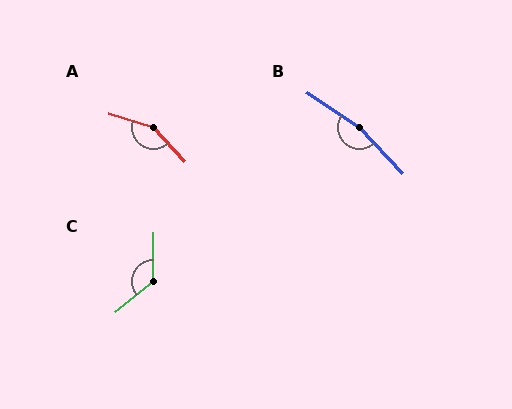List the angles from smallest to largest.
C (130°), A (149°), B (167°).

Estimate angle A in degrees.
Approximately 149 degrees.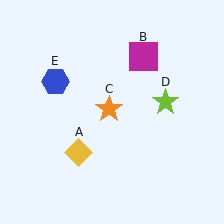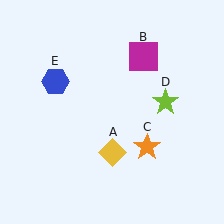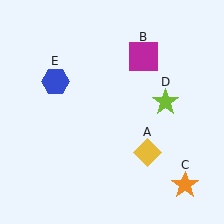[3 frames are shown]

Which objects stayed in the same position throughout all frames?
Magenta square (object B) and lime star (object D) and blue hexagon (object E) remained stationary.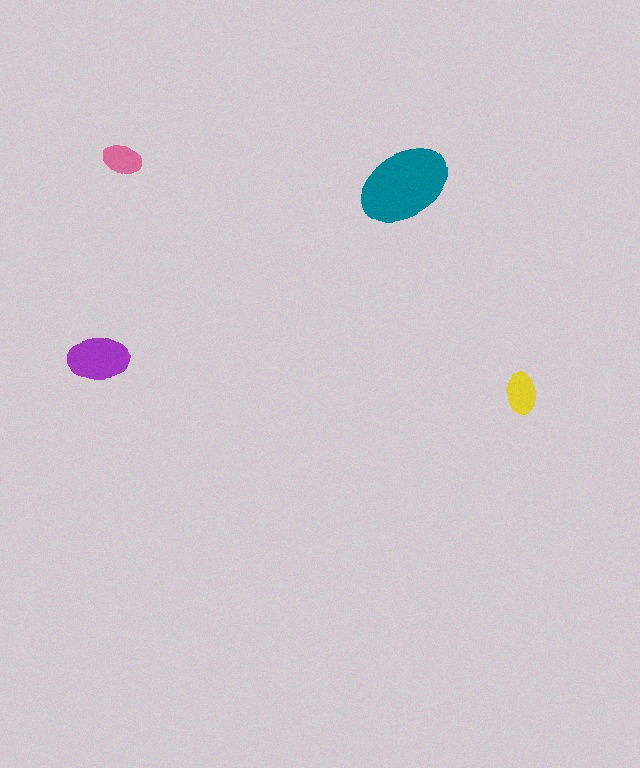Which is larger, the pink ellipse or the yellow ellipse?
The yellow one.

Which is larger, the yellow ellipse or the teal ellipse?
The teal one.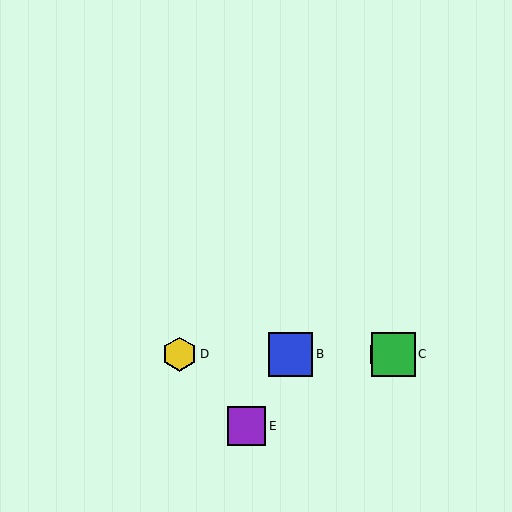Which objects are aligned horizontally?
Objects A, B, C, D are aligned horizontally.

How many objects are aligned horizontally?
4 objects (A, B, C, D) are aligned horizontally.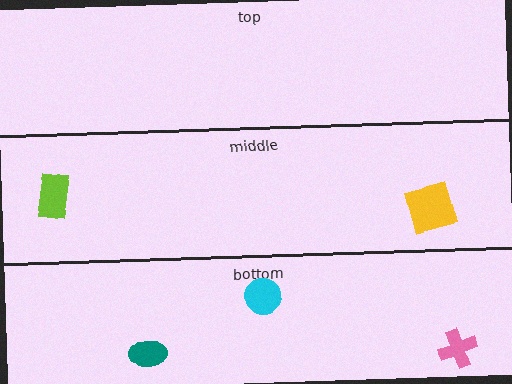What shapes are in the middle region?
The lime rectangle, the yellow square.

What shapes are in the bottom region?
The teal ellipse, the cyan circle, the pink cross.